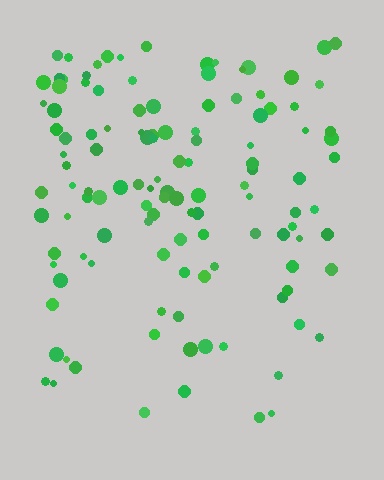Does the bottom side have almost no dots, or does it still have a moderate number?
Still a moderate number, just noticeably fewer than the top.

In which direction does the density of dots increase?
From bottom to top, with the top side densest.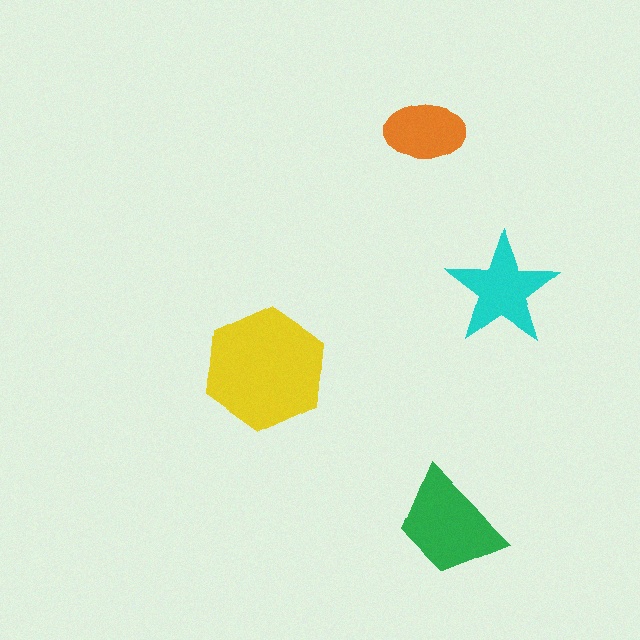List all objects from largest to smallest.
The yellow hexagon, the green trapezoid, the cyan star, the orange ellipse.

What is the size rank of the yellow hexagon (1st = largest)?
1st.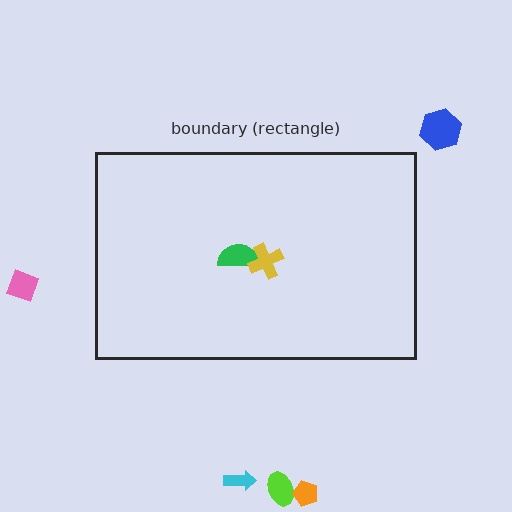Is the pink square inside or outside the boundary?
Outside.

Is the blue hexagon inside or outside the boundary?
Outside.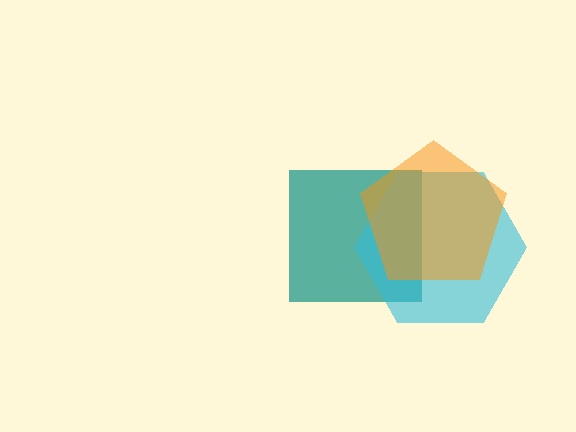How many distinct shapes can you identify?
There are 3 distinct shapes: a teal square, a cyan hexagon, an orange pentagon.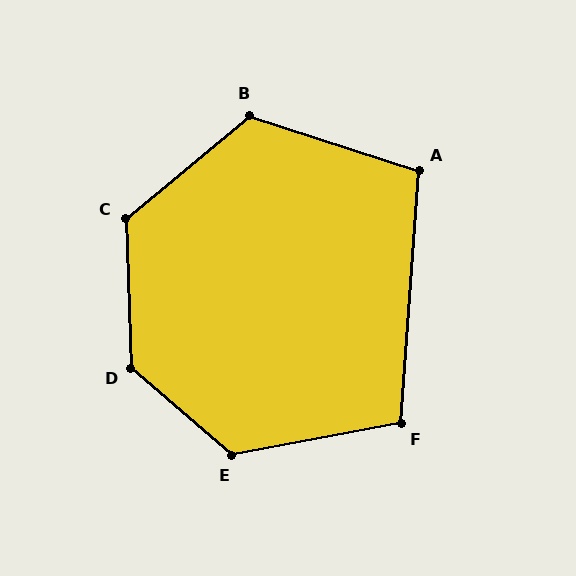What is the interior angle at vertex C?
Approximately 128 degrees (obtuse).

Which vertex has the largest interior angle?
D, at approximately 133 degrees.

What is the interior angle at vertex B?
Approximately 122 degrees (obtuse).